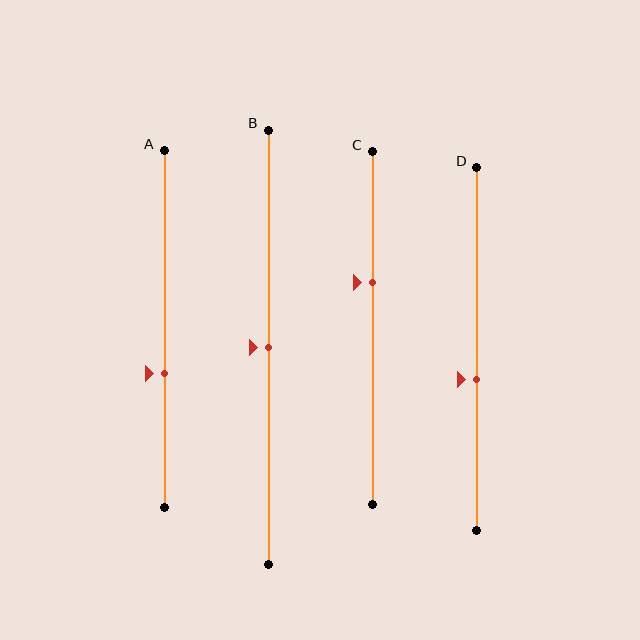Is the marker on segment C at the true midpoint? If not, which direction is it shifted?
No, the marker on segment C is shifted upward by about 13% of the segment length.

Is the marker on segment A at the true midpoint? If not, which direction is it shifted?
No, the marker on segment A is shifted downward by about 12% of the segment length.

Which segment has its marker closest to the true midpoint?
Segment B has its marker closest to the true midpoint.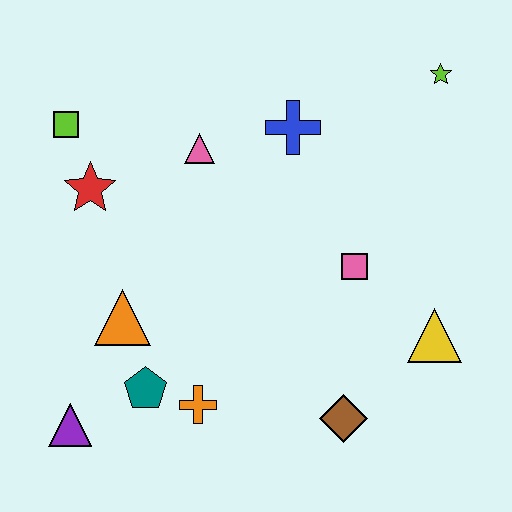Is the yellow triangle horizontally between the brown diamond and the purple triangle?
No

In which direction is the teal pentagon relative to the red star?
The teal pentagon is below the red star.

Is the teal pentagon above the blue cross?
No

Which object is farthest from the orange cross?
The lime star is farthest from the orange cross.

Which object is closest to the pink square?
The yellow triangle is closest to the pink square.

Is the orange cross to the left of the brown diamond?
Yes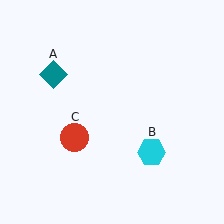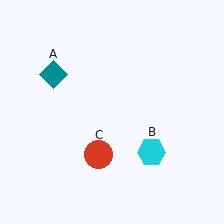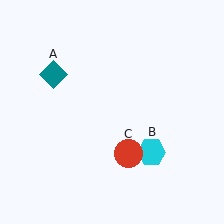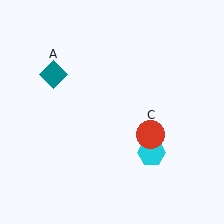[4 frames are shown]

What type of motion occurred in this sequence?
The red circle (object C) rotated counterclockwise around the center of the scene.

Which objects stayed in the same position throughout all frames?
Teal diamond (object A) and cyan hexagon (object B) remained stationary.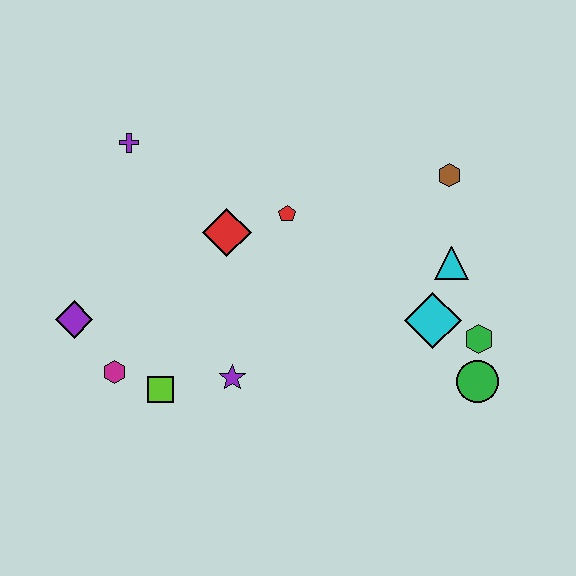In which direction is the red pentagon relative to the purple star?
The red pentagon is above the purple star.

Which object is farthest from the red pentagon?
The green circle is farthest from the red pentagon.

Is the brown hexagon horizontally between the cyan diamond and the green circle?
Yes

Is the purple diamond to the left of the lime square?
Yes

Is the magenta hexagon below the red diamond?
Yes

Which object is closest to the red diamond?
The red pentagon is closest to the red diamond.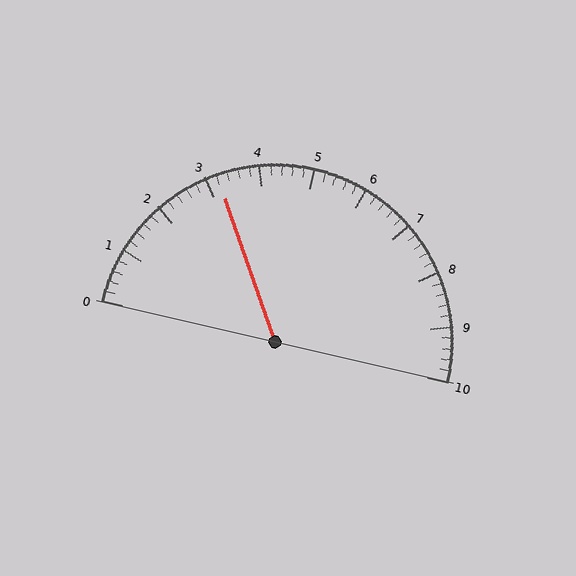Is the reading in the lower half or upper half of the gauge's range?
The reading is in the lower half of the range (0 to 10).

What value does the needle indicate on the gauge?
The needle indicates approximately 3.2.